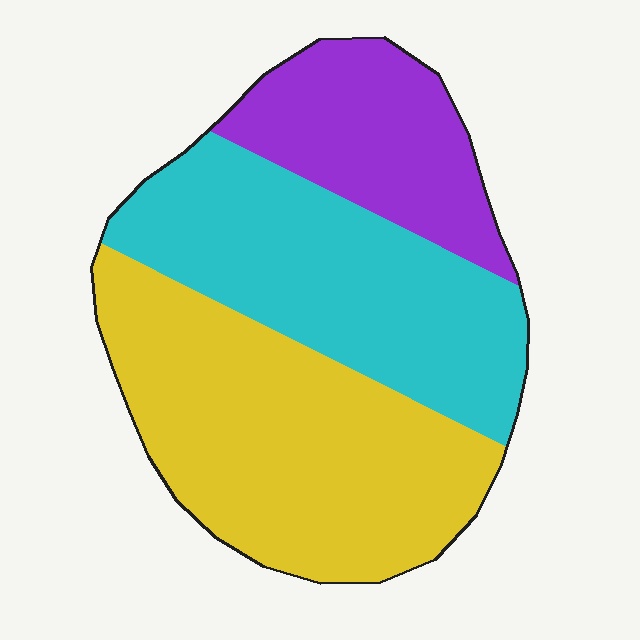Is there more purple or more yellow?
Yellow.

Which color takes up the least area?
Purple, at roughly 20%.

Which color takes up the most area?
Yellow, at roughly 45%.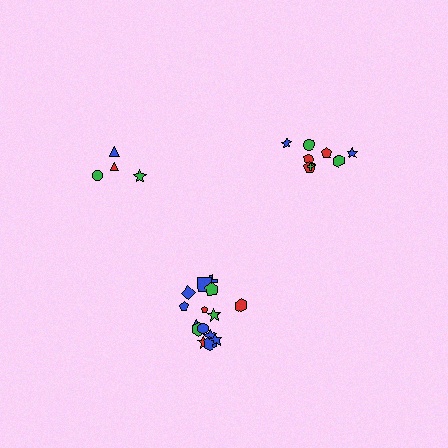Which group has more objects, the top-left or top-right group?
The top-right group.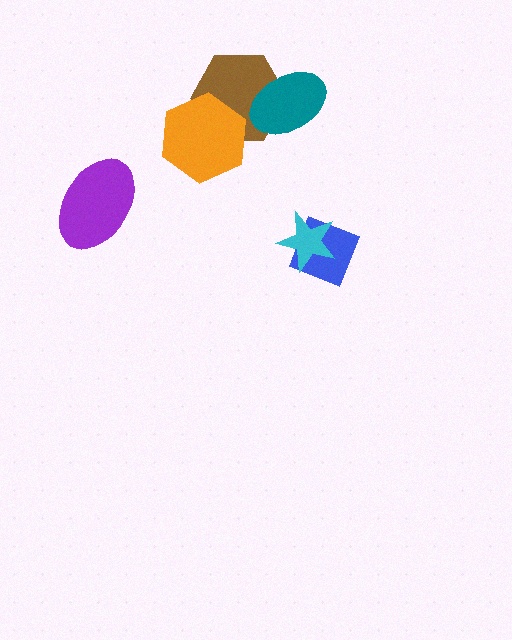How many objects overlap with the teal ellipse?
1 object overlaps with the teal ellipse.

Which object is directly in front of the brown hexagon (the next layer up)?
The orange hexagon is directly in front of the brown hexagon.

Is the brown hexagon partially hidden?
Yes, it is partially covered by another shape.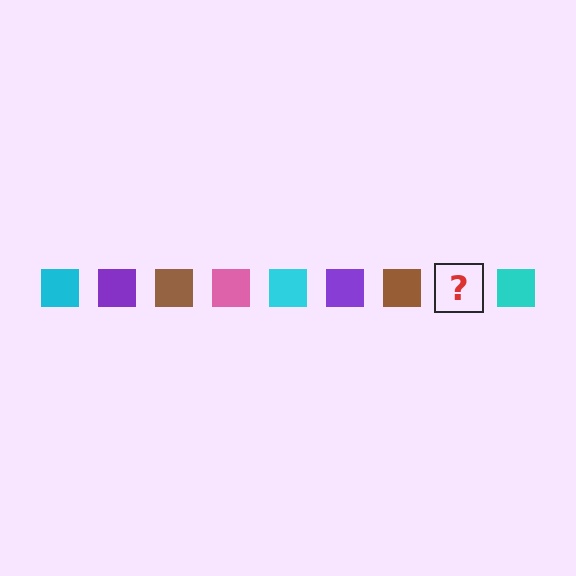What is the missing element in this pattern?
The missing element is a pink square.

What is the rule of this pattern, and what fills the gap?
The rule is that the pattern cycles through cyan, purple, brown, pink squares. The gap should be filled with a pink square.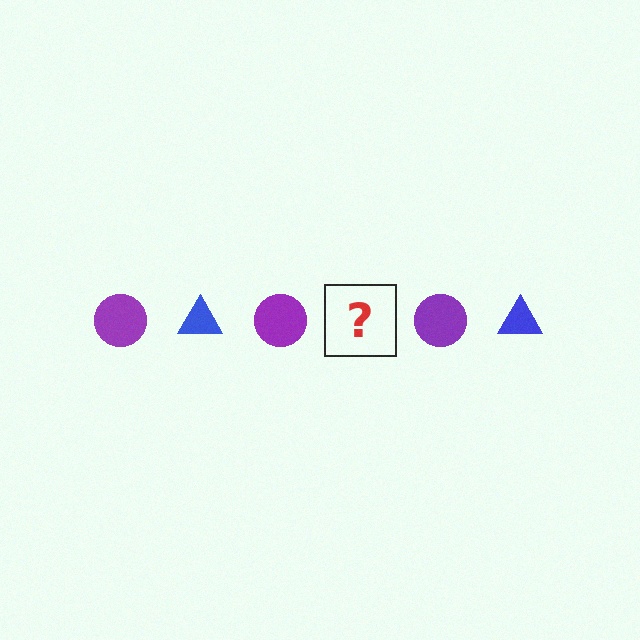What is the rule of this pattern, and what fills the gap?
The rule is that the pattern alternates between purple circle and blue triangle. The gap should be filled with a blue triangle.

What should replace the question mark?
The question mark should be replaced with a blue triangle.